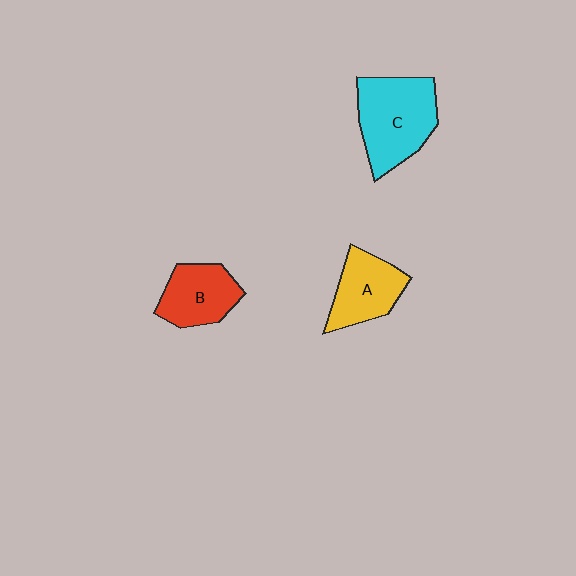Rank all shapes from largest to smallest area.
From largest to smallest: C (cyan), A (yellow), B (red).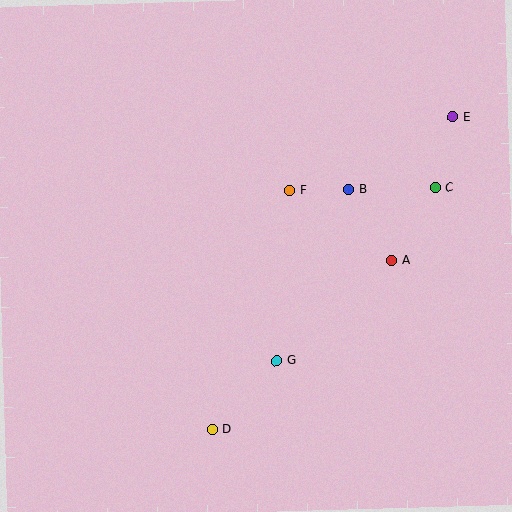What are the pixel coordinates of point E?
Point E is at (453, 117).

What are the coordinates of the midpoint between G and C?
The midpoint between G and C is at (356, 274).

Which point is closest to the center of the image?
Point F at (290, 190) is closest to the center.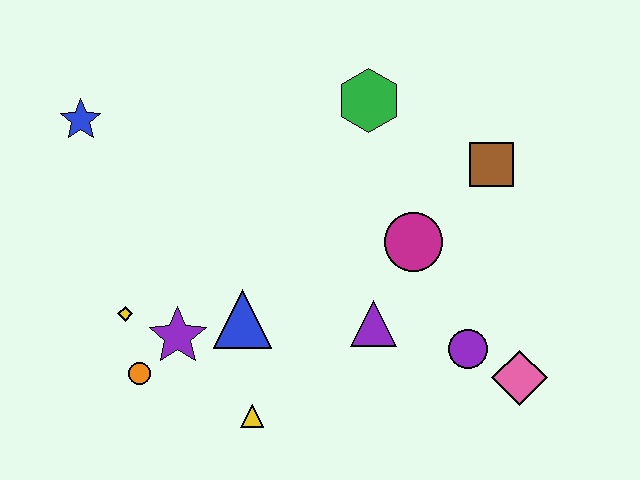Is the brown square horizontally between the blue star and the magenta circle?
No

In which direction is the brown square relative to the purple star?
The brown square is to the right of the purple star.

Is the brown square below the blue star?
Yes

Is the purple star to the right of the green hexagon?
No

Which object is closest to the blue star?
The yellow diamond is closest to the blue star.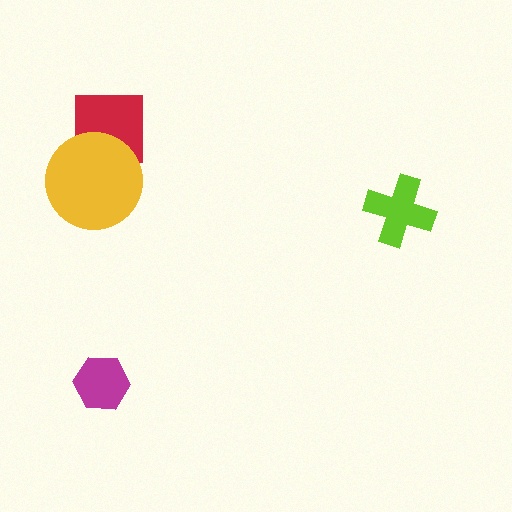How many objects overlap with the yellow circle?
1 object overlaps with the yellow circle.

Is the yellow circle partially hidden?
No, no other shape covers it.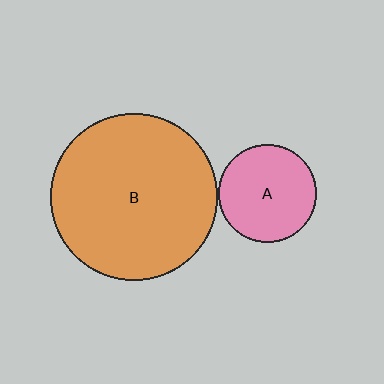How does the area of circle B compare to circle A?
Approximately 2.9 times.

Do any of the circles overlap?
No, none of the circles overlap.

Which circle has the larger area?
Circle B (orange).